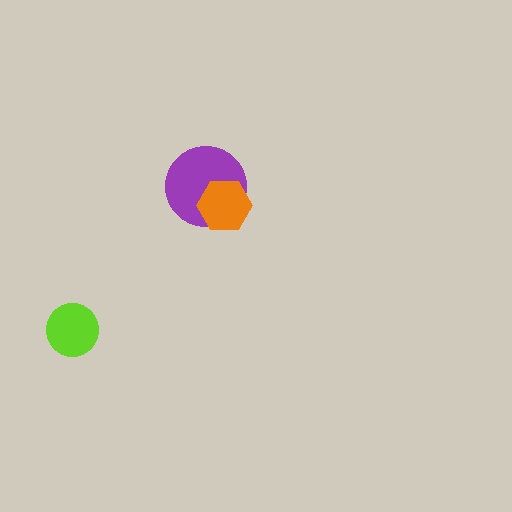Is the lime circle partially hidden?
No, no other shape covers it.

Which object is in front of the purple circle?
The orange hexagon is in front of the purple circle.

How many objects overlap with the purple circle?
1 object overlaps with the purple circle.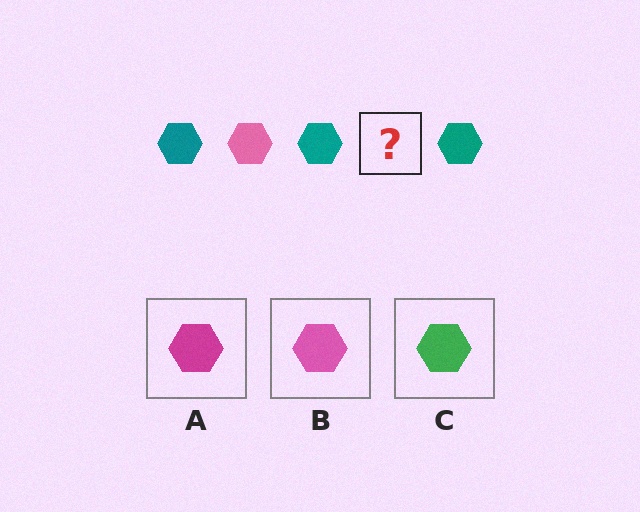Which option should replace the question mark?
Option B.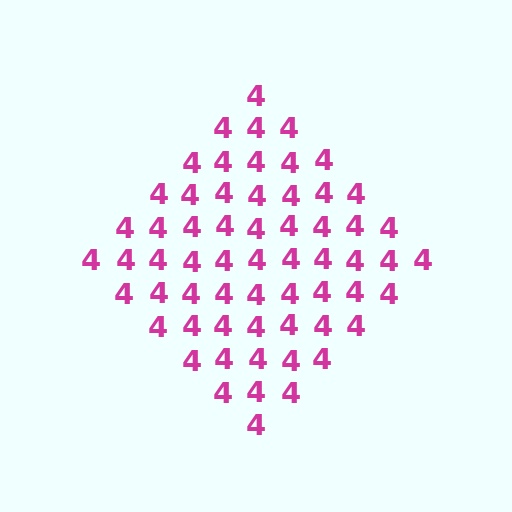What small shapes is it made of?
It is made of small digit 4's.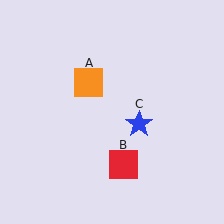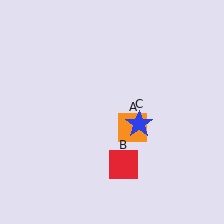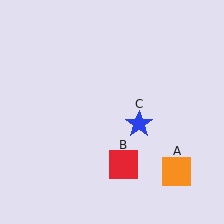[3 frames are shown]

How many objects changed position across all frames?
1 object changed position: orange square (object A).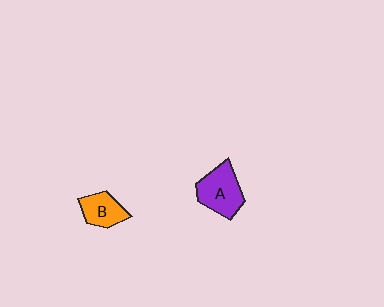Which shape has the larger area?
Shape A (purple).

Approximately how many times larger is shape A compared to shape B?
Approximately 1.4 times.